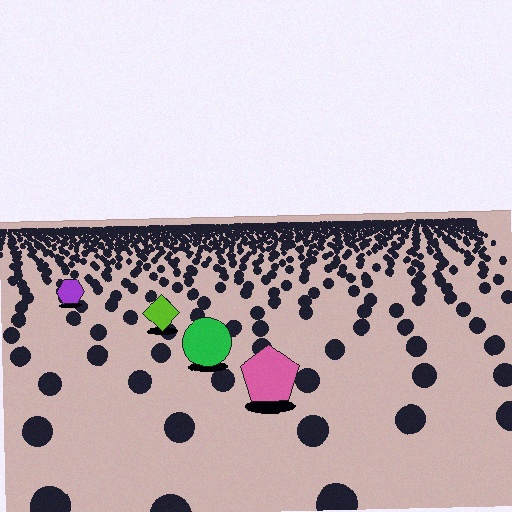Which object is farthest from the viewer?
The purple hexagon is farthest from the viewer. It appears smaller and the ground texture around it is denser.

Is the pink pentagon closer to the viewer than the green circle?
Yes. The pink pentagon is closer — you can tell from the texture gradient: the ground texture is coarser near it.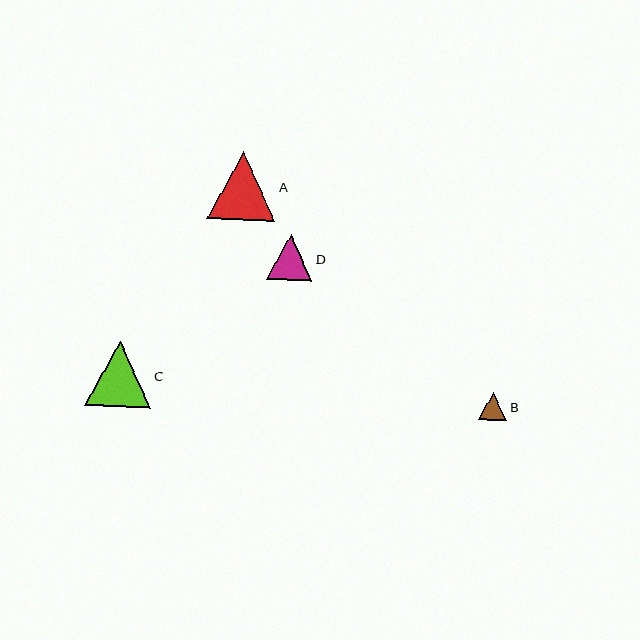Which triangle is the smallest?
Triangle B is the smallest with a size of approximately 29 pixels.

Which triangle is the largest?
Triangle A is the largest with a size of approximately 68 pixels.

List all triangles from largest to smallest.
From largest to smallest: A, C, D, B.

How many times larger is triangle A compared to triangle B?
Triangle A is approximately 2.4 times the size of triangle B.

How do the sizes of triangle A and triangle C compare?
Triangle A and triangle C are approximately the same size.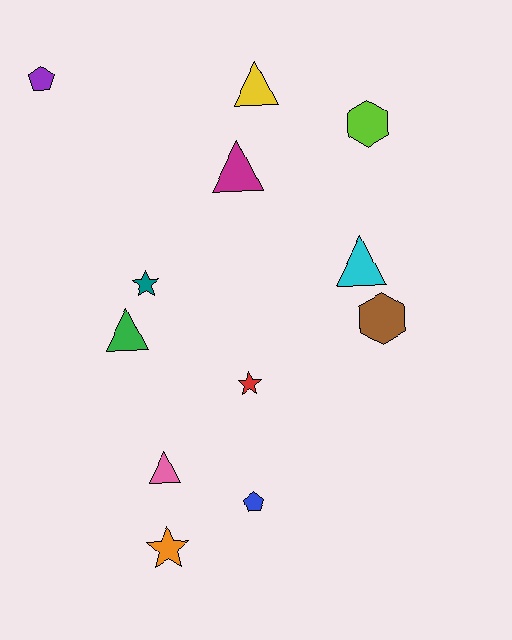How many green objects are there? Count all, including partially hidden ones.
There is 1 green object.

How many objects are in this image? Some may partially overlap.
There are 12 objects.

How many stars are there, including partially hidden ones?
There are 3 stars.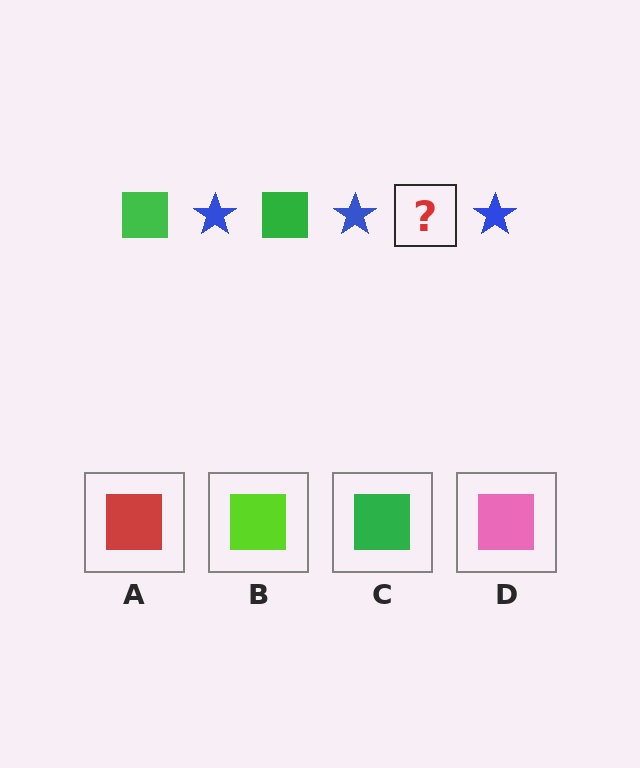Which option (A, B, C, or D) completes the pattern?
C.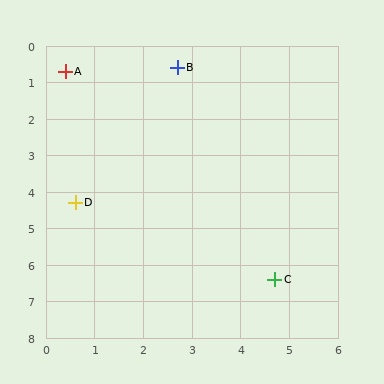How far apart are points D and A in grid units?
Points D and A are about 3.6 grid units apart.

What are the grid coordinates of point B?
Point B is at approximately (2.7, 0.6).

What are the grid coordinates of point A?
Point A is at approximately (0.4, 0.7).